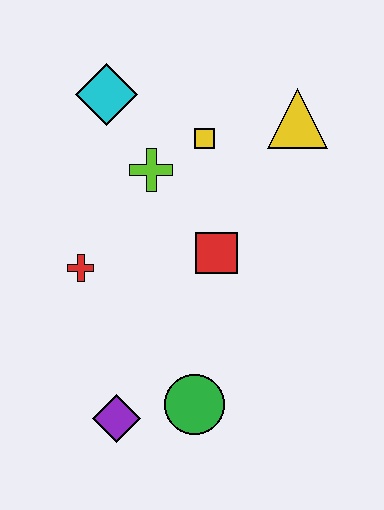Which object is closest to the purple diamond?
The green circle is closest to the purple diamond.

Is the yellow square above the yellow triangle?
No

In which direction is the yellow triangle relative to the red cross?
The yellow triangle is to the right of the red cross.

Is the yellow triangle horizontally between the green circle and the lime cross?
No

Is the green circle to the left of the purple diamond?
No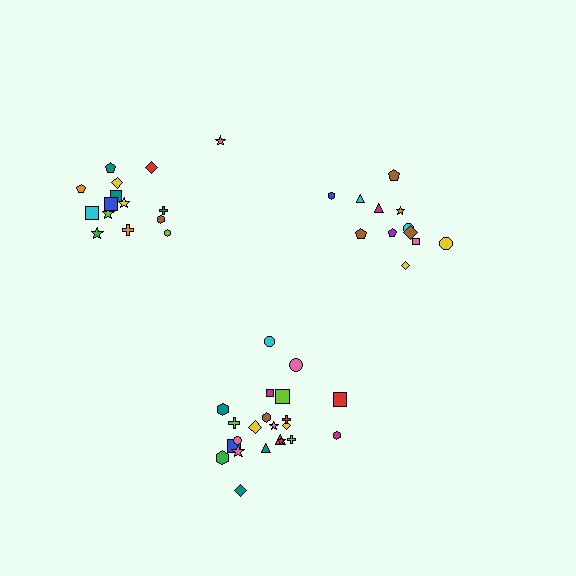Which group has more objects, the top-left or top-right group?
The top-left group.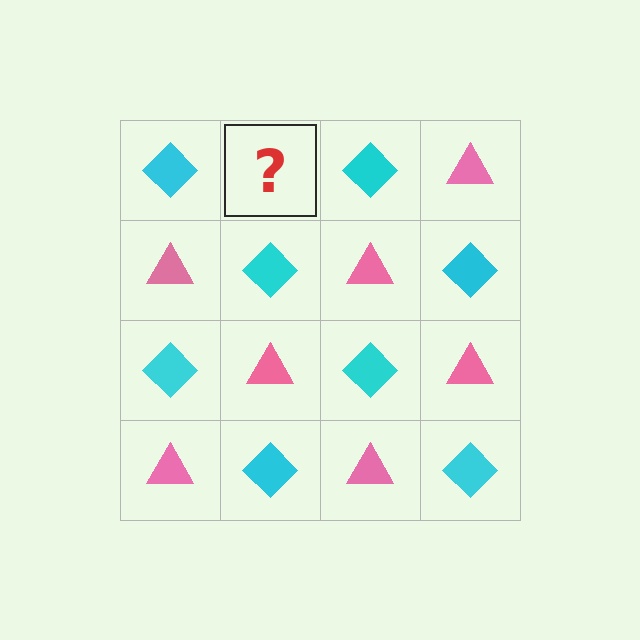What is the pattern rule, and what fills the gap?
The rule is that it alternates cyan diamond and pink triangle in a checkerboard pattern. The gap should be filled with a pink triangle.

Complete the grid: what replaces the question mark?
The question mark should be replaced with a pink triangle.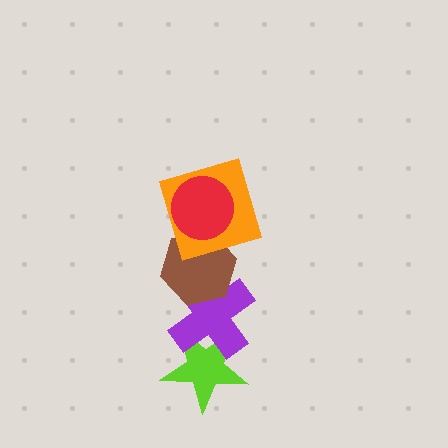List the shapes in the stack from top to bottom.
From top to bottom: the red circle, the orange square, the brown hexagon, the purple cross, the lime star.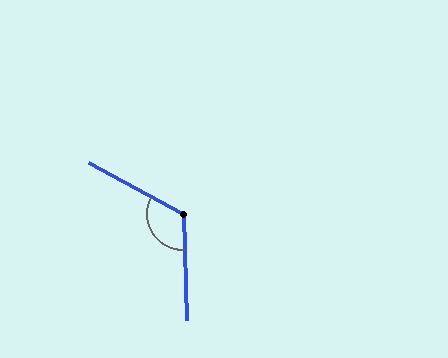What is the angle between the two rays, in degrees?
Approximately 120 degrees.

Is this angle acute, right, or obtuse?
It is obtuse.